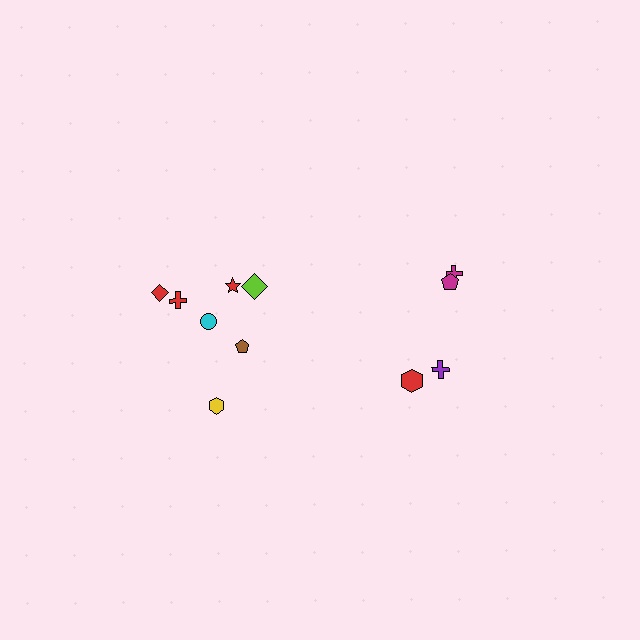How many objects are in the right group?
There are 4 objects.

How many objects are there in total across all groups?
There are 11 objects.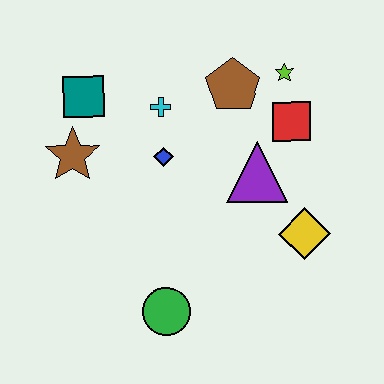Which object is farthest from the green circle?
The lime star is farthest from the green circle.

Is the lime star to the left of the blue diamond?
No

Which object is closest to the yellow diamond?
The purple triangle is closest to the yellow diamond.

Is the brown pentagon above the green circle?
Yes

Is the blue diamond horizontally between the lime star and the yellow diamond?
No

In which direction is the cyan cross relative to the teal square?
The cyan cross is to the right of the teal square.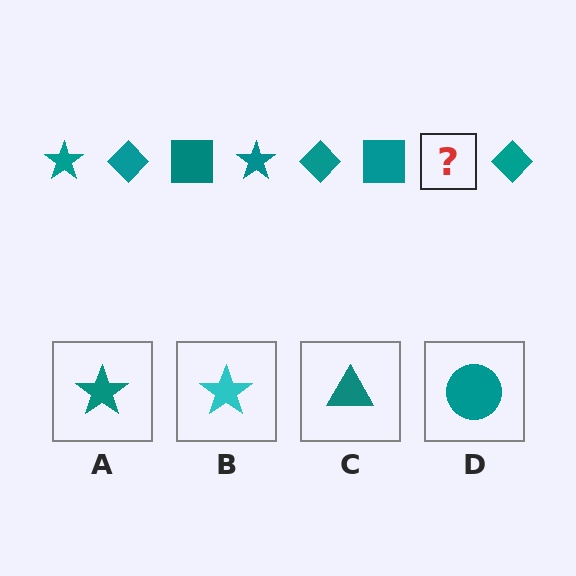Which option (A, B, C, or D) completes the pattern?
A.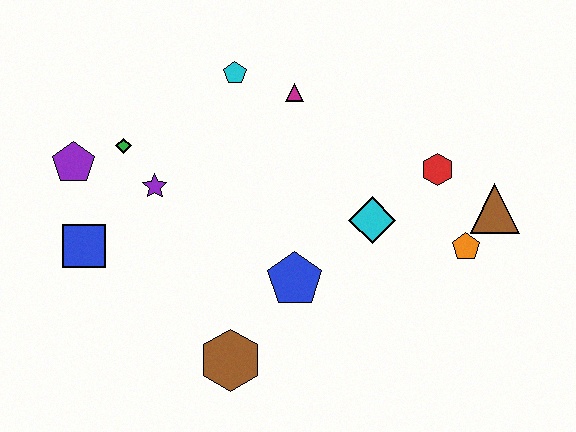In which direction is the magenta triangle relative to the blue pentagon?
The magenta triangle is above the blue pentagon.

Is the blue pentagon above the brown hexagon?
Yes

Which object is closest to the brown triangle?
The orange pentagon is closest to the brown triangle.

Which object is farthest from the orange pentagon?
The purple pentagon is farthest from the orange pentagon.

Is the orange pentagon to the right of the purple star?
Yes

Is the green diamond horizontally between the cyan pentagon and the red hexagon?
No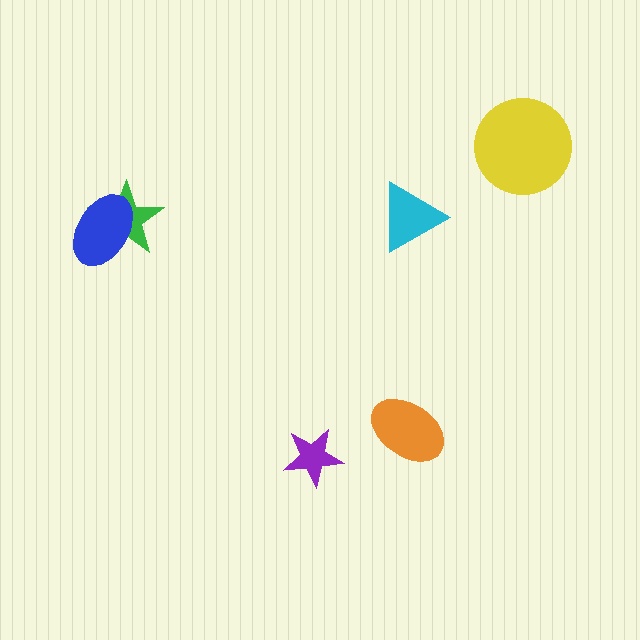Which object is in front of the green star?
The blue ellipse is in front of the green star.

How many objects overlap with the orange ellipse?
0 objects overlap with the orange ellipse.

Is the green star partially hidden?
Yes, it is partially covered by another shape.